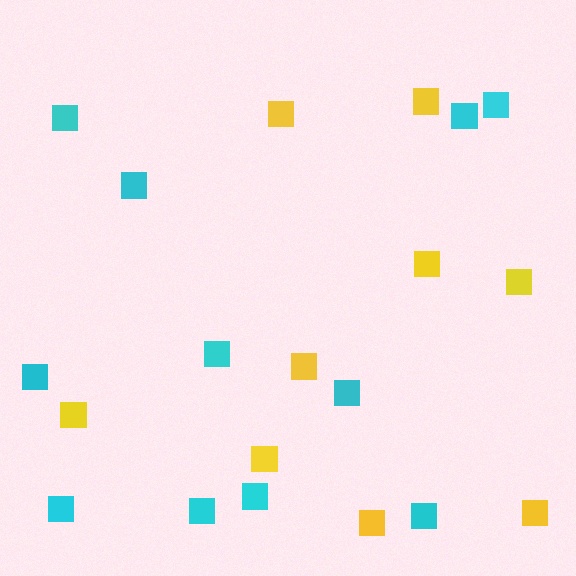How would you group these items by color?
There are 2 groups: one group of yellow squares (9) and one group of cyan squares (11).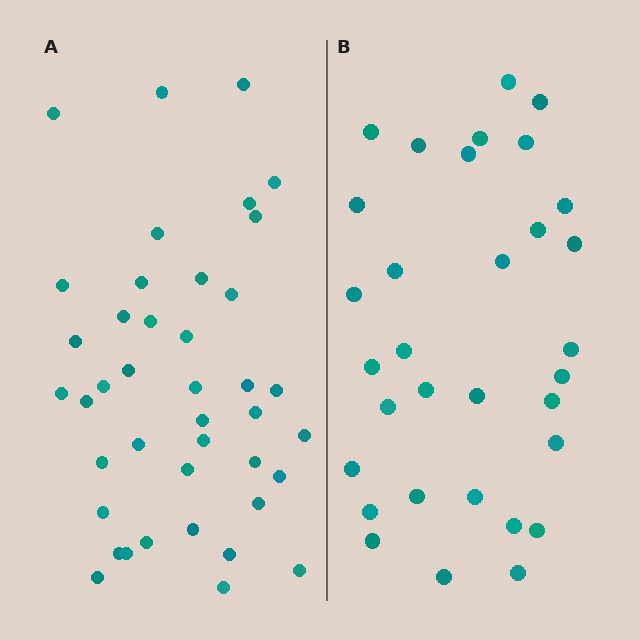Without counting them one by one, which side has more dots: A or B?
Region A (the left region) has more dots.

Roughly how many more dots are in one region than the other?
Region A has roughly 8 or so more dots than region B.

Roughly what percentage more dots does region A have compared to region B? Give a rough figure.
About 30% more.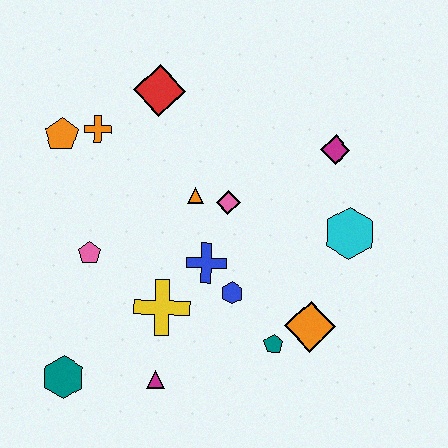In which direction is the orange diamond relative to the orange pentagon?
The orange diamond is to the right of the orange pentagon.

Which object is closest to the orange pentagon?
The orange cross is closest to the orange pentagon.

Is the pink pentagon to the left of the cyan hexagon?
Yes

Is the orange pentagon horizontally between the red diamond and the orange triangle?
No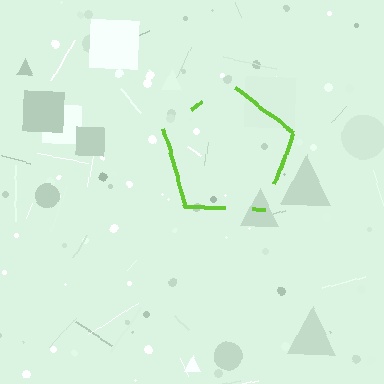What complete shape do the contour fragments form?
The contour fragments form a pentagon.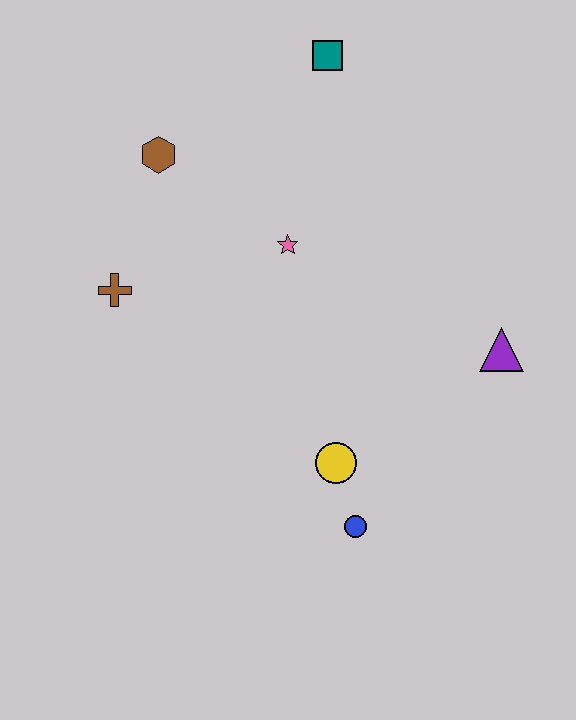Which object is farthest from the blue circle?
The teal square is farthest from the blue circle.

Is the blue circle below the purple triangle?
Yes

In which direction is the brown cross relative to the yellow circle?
The brown cross is to the left of the yellow circle.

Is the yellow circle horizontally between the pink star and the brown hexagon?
No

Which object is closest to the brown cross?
The brown hexagon is closest to the brown cross.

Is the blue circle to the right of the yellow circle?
Yes